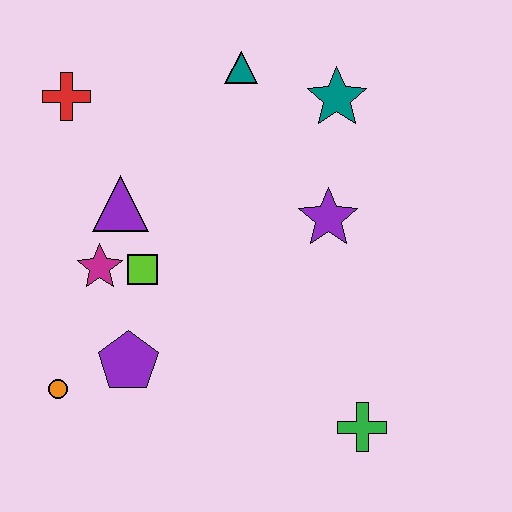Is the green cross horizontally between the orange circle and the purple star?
No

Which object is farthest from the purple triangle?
The green cross is farthest from the purple triangle.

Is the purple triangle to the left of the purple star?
Yes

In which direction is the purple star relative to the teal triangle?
The purple star is below the teal triangle.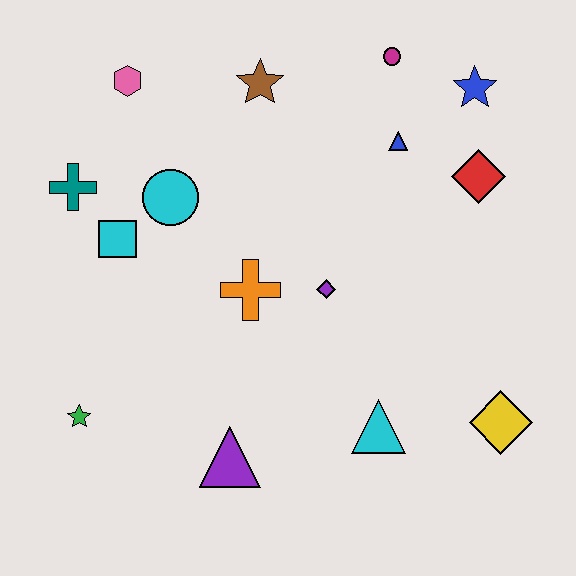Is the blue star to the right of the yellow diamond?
No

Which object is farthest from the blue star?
The green star is farthest from the blue star.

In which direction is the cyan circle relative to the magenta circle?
The cyan circle is to the left of the magenta circle.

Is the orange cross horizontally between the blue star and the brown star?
No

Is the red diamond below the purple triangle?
No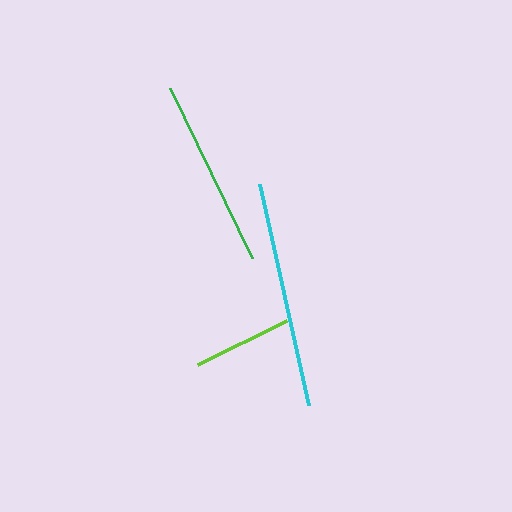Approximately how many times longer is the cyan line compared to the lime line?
The cyan line is approximately 2.3 times the length of the lime line.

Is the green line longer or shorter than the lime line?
The green line is longer than the lime line.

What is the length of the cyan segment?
The cyan segment is approximately 226 pixels long.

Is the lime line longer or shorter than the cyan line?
The cyan line is longer than the lime line.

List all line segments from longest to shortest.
From longest to shortest: cyan, green, lime.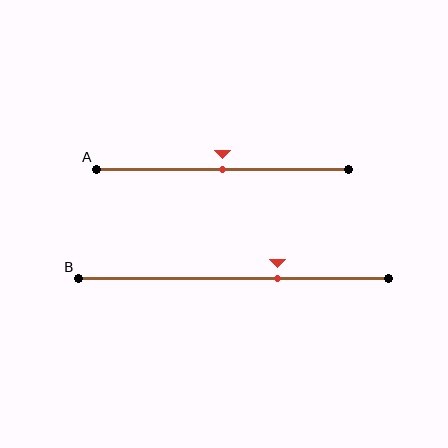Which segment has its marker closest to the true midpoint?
Segment A has its marker closest to the true midpoint.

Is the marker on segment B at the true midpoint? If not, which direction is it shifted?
No, the marker on segment B is shifted to the right by about 14% of the segment length.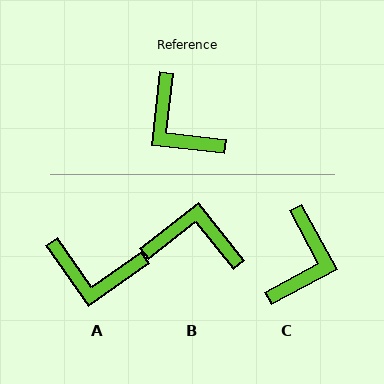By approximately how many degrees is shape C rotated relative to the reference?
Approximately 125 degrees counter-clockwise.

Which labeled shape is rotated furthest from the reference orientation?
B, about 136 degrees away.